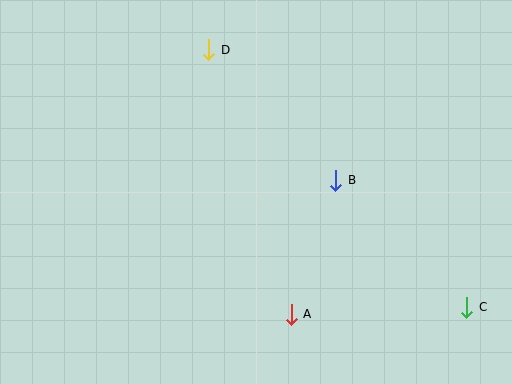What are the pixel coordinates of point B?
Point B is at (336, 180).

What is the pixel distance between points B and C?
The distance between B and C is 182 pixels.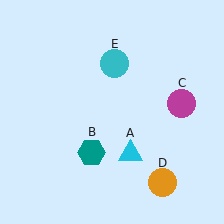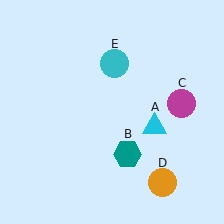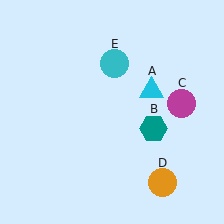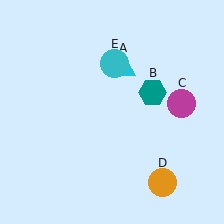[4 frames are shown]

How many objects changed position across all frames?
2 objects changed position: cyan triangle (object A), teal hexagon (object B).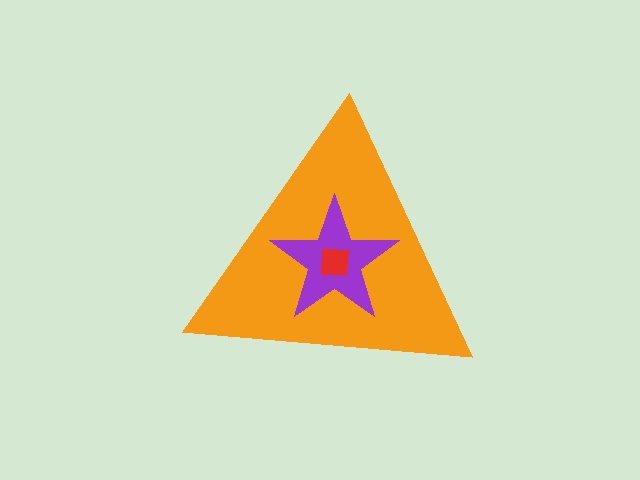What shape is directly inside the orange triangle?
The purple star.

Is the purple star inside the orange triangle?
Yes.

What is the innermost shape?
The red square.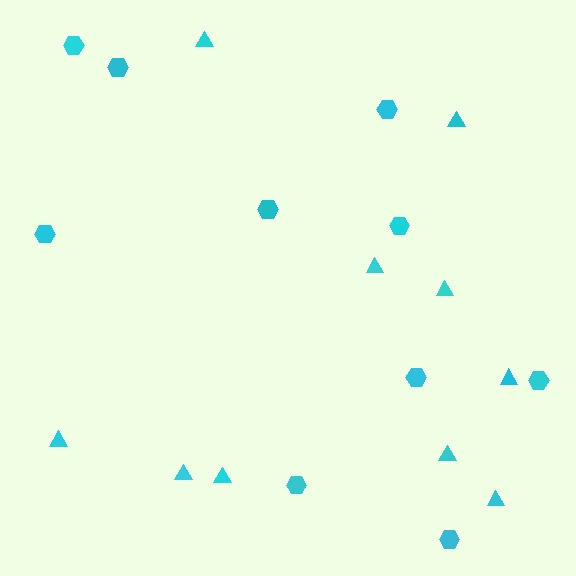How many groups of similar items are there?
There are 2 groups: one group of hexagons (10) and one group of triangles (10).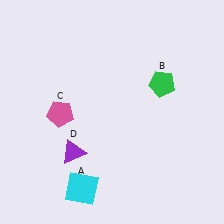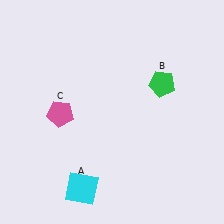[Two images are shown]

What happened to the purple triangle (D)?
The purple triangle (D) was removed in Image 2. It was in the bottom-left area of Image 1.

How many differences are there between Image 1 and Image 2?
There is 1 difference between the two images.